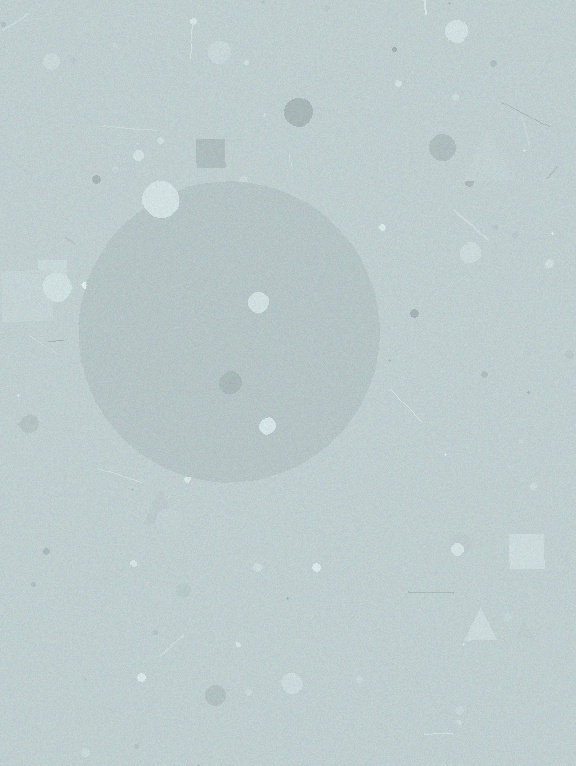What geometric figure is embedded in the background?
A circle is embedded in the background.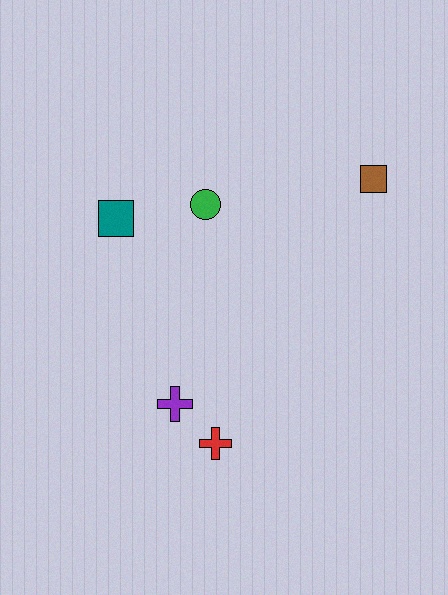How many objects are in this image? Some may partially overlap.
There are 5 objects.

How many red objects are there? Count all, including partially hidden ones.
There is 1 red object.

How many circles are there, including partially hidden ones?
There is 1 circle.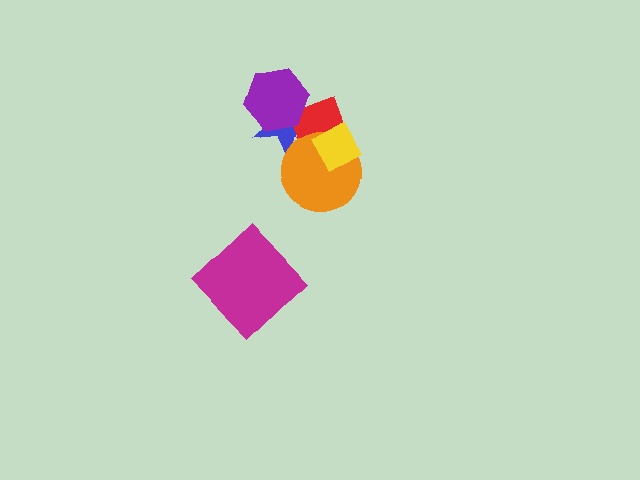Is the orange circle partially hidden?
Yes, it is partially covered by another shape.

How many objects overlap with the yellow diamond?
2 objects overlap with the yellow diamond.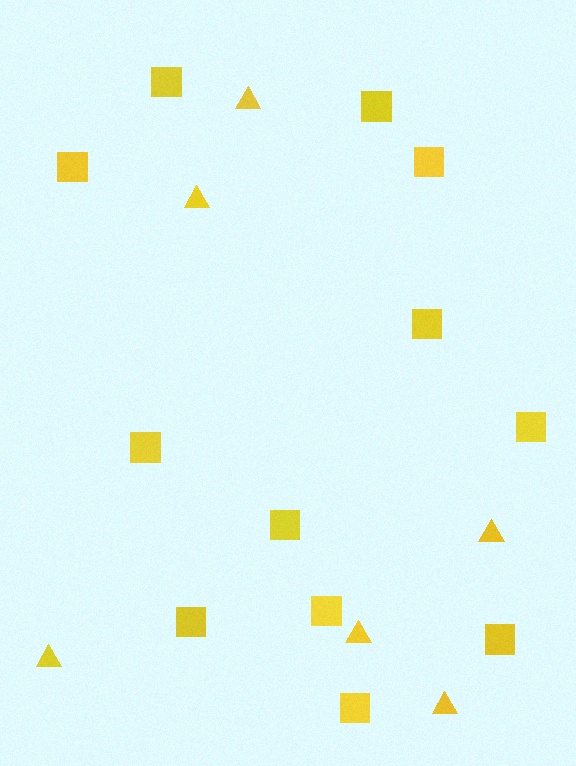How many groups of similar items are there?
There are 2 groups: one group of squares (12) and one group of triangles (6).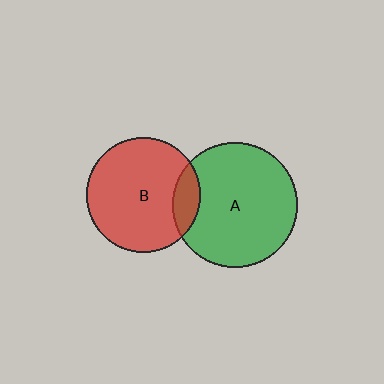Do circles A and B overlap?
Yes.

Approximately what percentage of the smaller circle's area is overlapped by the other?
Approximately 15%.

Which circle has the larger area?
Circle A (green).